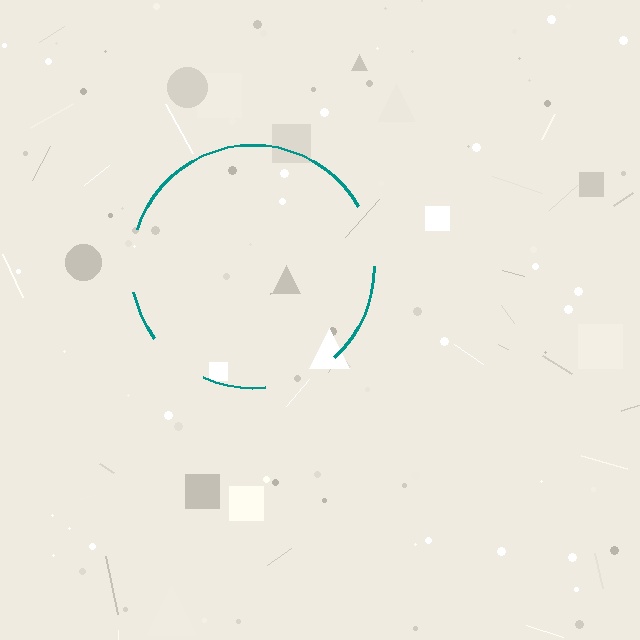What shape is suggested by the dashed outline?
The dashed outline suggests a circle.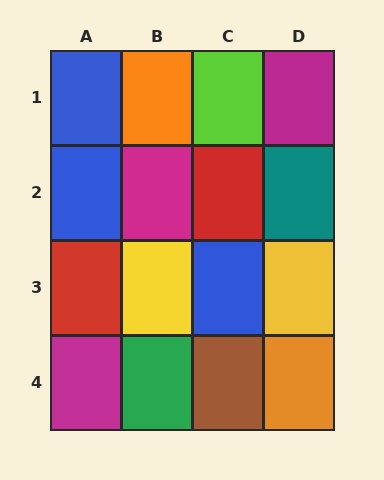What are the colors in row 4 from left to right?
Magenta, green, brown, orange.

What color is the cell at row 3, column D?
Yellow.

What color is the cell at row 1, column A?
Blue.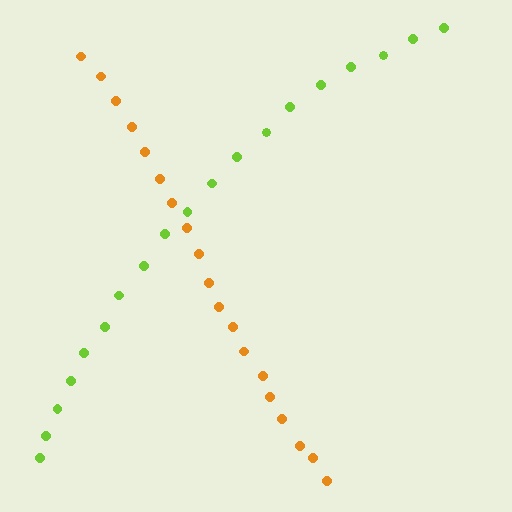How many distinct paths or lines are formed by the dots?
There are 2 distinct paths.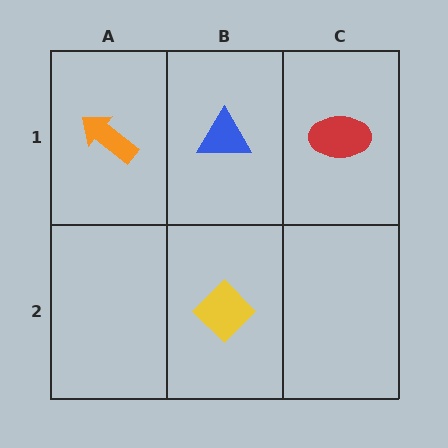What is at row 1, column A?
An orange arrow.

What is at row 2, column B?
A yellow diamond.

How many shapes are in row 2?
1 shape.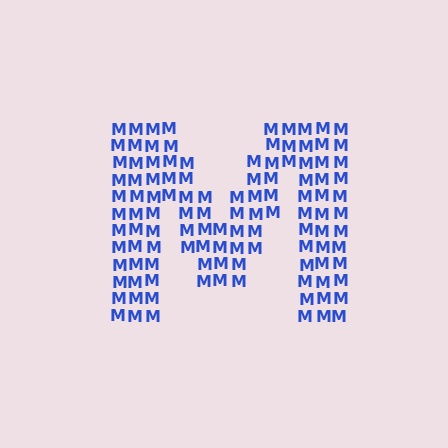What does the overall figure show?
The overall figure shows the letter M.